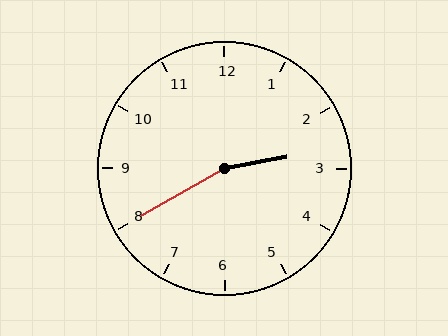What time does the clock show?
2:40.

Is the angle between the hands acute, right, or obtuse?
It is obtuse.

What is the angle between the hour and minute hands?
Approximately 160 degrees.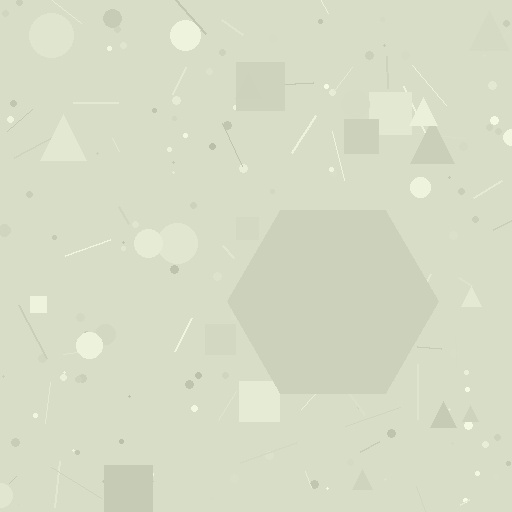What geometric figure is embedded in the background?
A hexagon is embedded in the background.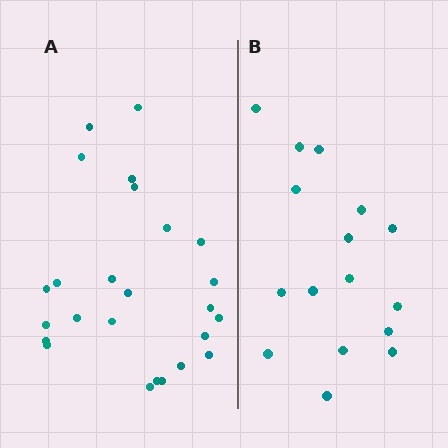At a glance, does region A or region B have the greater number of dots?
Region A (the left region) has more dots.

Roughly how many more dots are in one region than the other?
Region A has roughly 8 or so more dots than region B.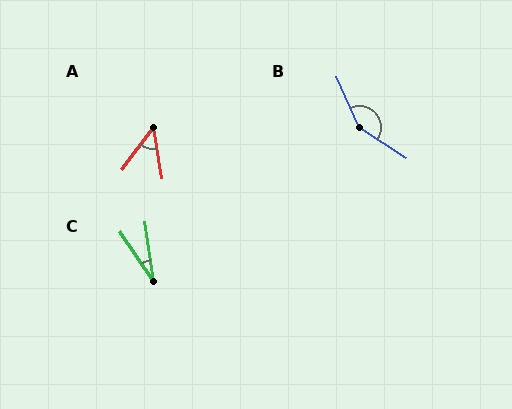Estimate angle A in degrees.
Approximately 46 degrees.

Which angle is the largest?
B, at approximately 148 degrees.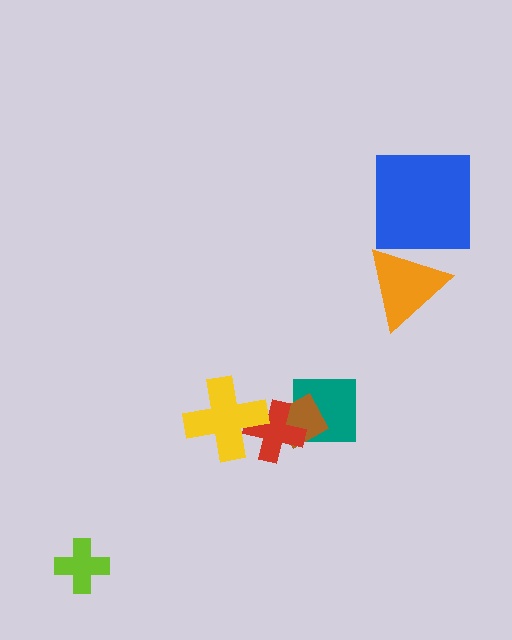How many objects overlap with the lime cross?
0 objects overlap with the lime cross.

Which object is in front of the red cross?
The yellow cross is in front of the red cross.